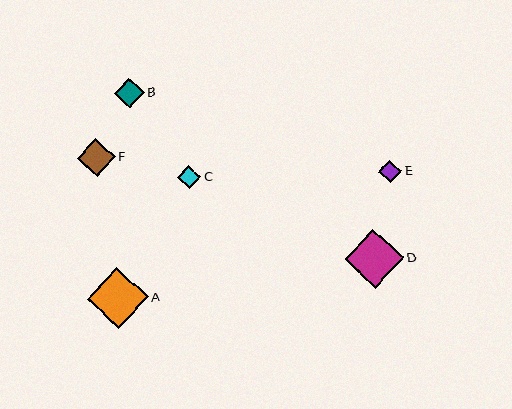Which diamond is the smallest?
Diamond C is the smallest with a size of approximately 23 pixels.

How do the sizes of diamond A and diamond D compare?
Diamond A and diamond D are approximately the same size.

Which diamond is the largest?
Diamond A is the largest with a size of approximately 61 pixels.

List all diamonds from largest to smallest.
From largest to smallest: A, D, F, B, E, C.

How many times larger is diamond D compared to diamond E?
Diamond D is approximately 2.6 times the size of diamond E.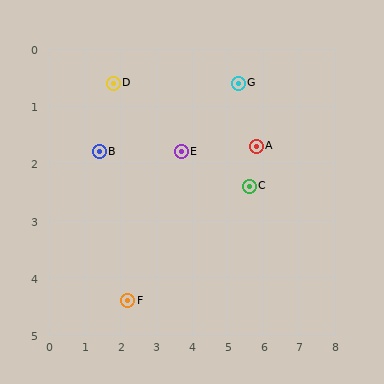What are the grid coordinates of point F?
Point F is at approximately (2.2, 4.4).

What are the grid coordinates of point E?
Point E is at approximately (3.7, 1.8).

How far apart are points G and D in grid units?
Points G and D are about 3.5 grid units apart.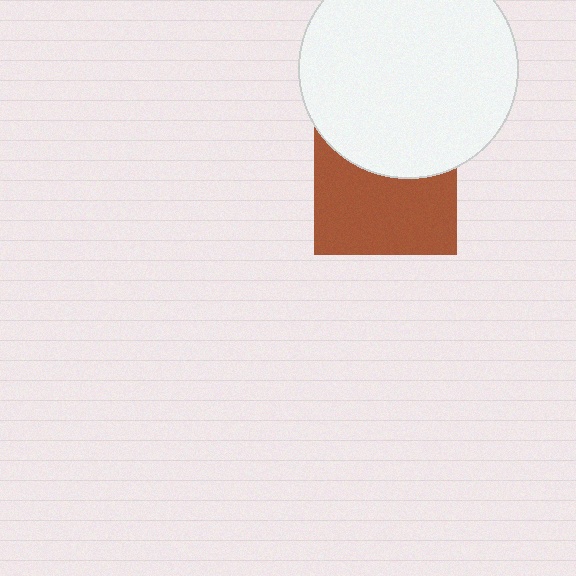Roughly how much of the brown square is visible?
About half of it is visible (roughly 61%).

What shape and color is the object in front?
The object in front is a white circle.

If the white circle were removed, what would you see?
You would see the complete brown square.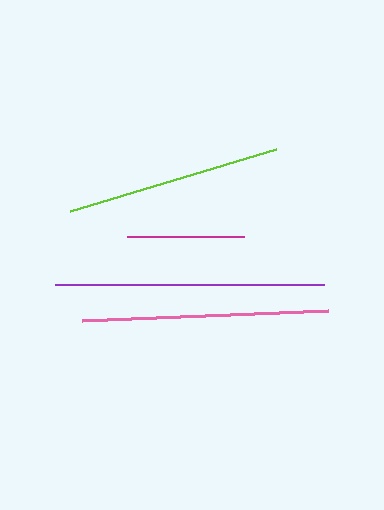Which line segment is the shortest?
The magenta line is the shortest at approximately 117 pixels.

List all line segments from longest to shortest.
From longest to shortest: purple, pink, lime, magenta.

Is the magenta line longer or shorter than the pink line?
The pink line is longer than the magenta line.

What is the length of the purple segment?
The purple segment is approximately 269 pixels long.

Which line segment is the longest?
The purple line is the longest at approximately 269 pixels.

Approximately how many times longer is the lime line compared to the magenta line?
The lime line is approximately 1.8 times the length of the magenta line.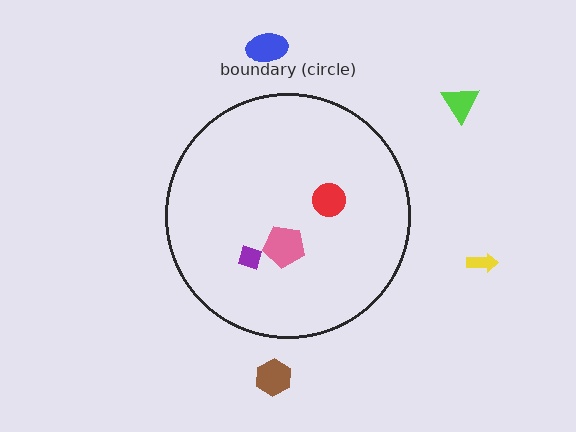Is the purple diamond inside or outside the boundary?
Inside.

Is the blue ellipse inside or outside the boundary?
Outside.